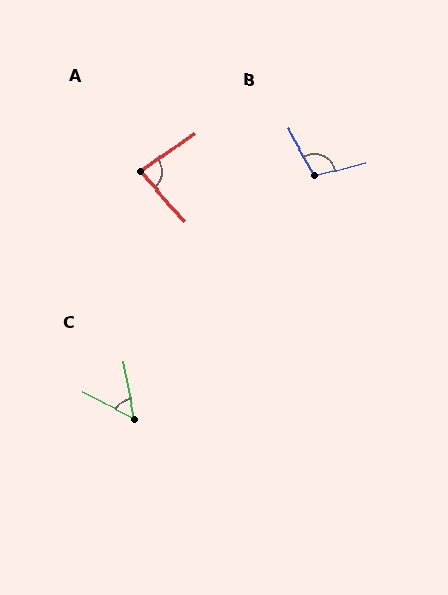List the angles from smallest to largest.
C (54°), A (83°), B (104°).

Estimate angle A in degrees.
Approximately 83 degrees.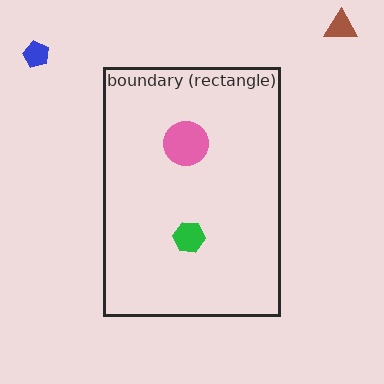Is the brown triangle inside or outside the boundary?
Outside.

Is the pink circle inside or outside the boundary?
Inside.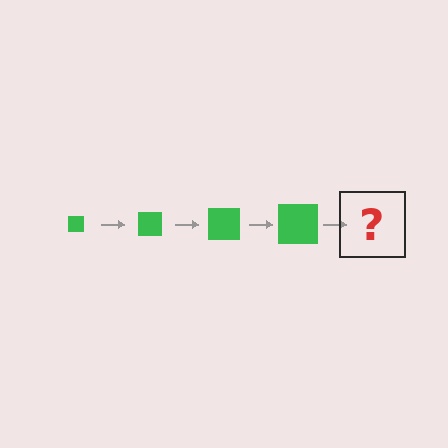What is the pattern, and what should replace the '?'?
The pattern is that the square gets progressively larger each step. The '?' should be a green square, larger than the previous one.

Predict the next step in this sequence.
The next step is a green square, larger than the previous one.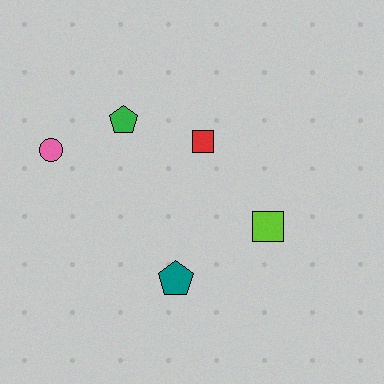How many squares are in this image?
There are 2 squares.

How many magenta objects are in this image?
There are no magenta objects.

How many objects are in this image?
There are 5 objects.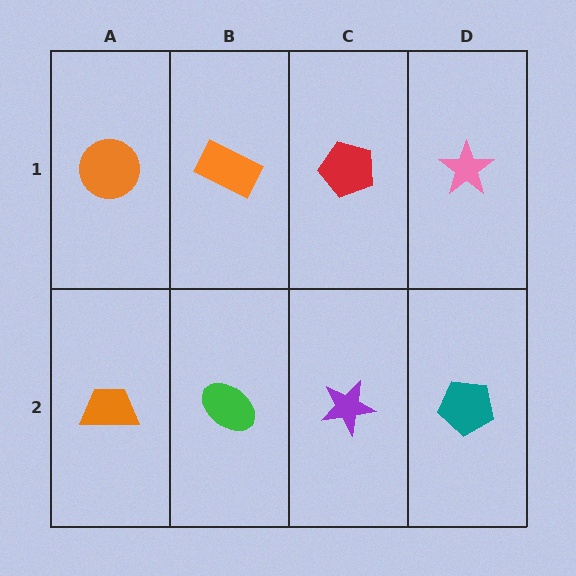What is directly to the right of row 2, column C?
A teal pentagon.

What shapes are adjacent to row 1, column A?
An orange trapezoid (row 2, column A), an orange rectangle (row 1, column B).